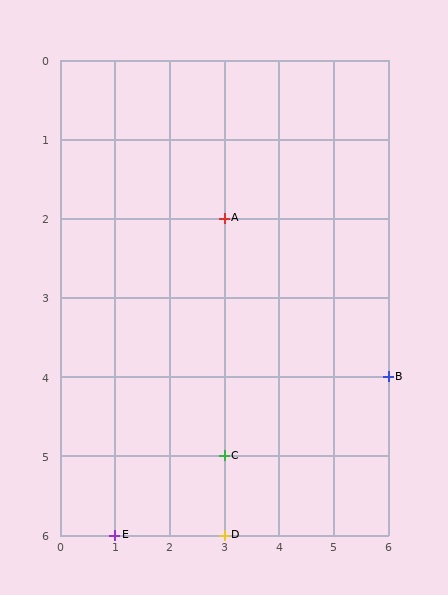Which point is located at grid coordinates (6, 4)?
Point B is at (6, 4).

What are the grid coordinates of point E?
Point E is at grid coordinates (1, 6).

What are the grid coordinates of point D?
Point D is at grid coordinates (3, 6).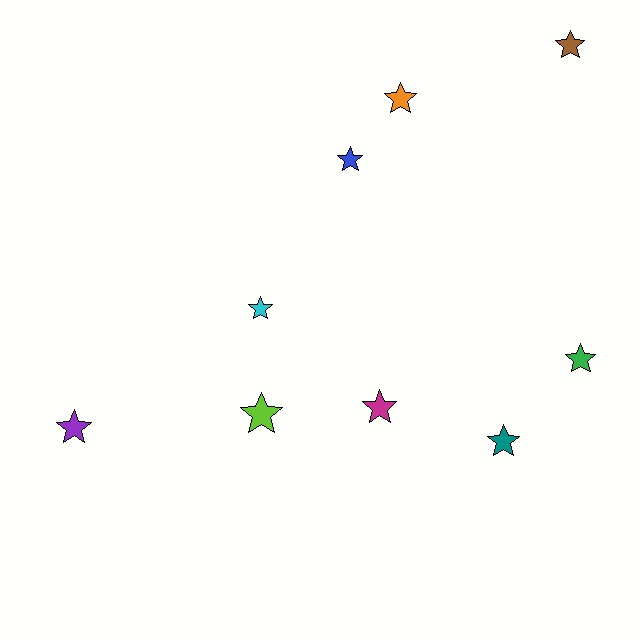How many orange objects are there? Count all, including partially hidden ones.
There is 1 orange object.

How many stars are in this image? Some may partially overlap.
There are 9 stars.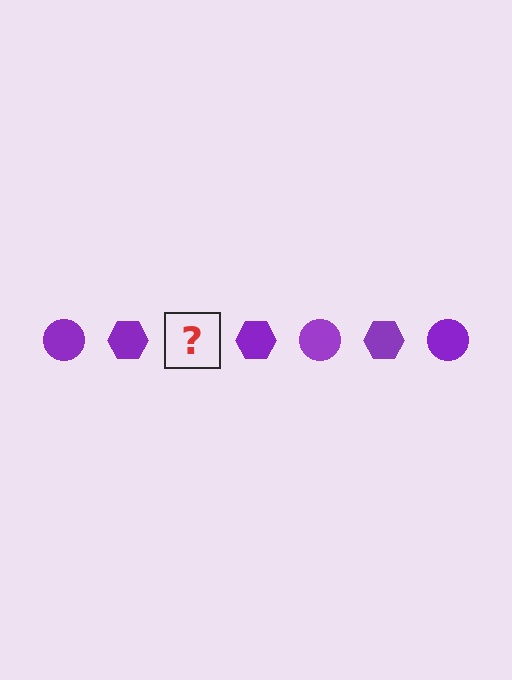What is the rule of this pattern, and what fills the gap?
The rule is that the pattern cycles through circle, hexagon shapes in purple. The gap should be filled with a purple circle.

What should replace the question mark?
The question mark should be replaced with a purple circle.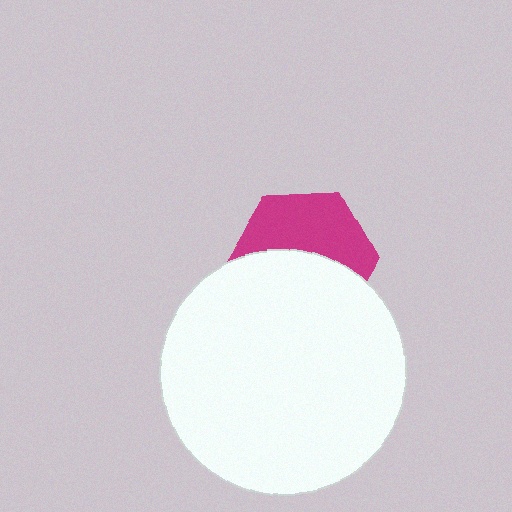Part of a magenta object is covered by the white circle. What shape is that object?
It is a hexagon.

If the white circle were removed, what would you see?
You would see the complete magenta hexagon.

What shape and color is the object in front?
The object in front is a white circle.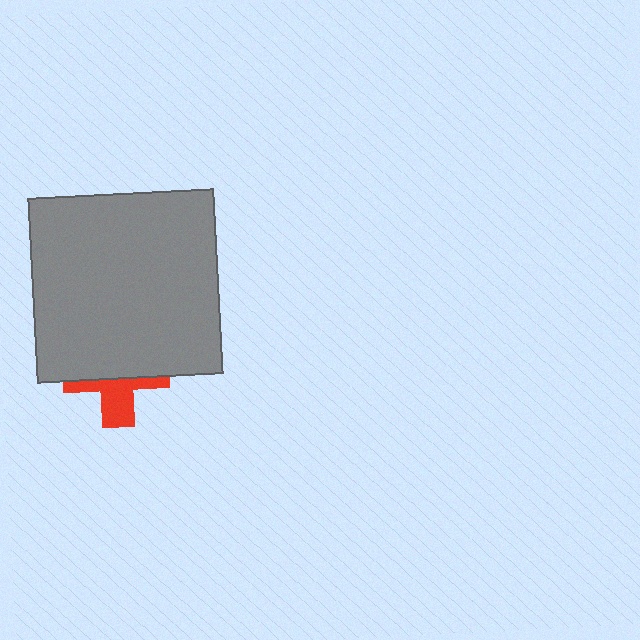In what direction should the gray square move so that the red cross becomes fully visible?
The gray square should move up. That is the shortest direction to clear the overlap and leave the red cross fully visible.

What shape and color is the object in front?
The object in front is a gray square.